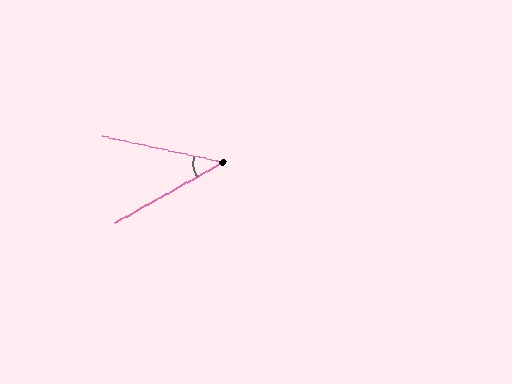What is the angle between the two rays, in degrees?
Approximately 42 degrees.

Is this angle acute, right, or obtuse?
It is acute.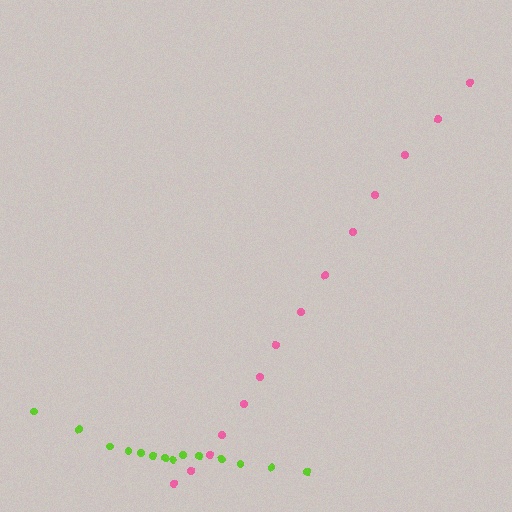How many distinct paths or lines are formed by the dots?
There are 2 distinct paths.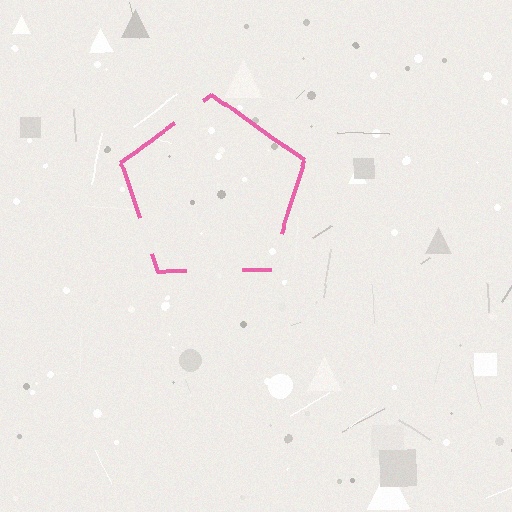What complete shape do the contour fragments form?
The contour fragments form a pentagon.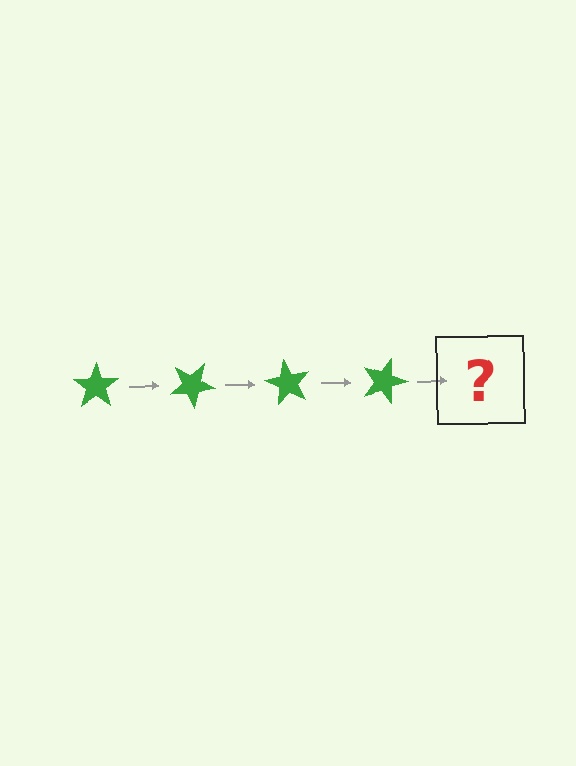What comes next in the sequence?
The next element should be a green star rotated 120 degrees.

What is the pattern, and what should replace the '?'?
The pattern is that the star rotates 30 degrees each step. The '?' should be a green star rotated 120 degrees.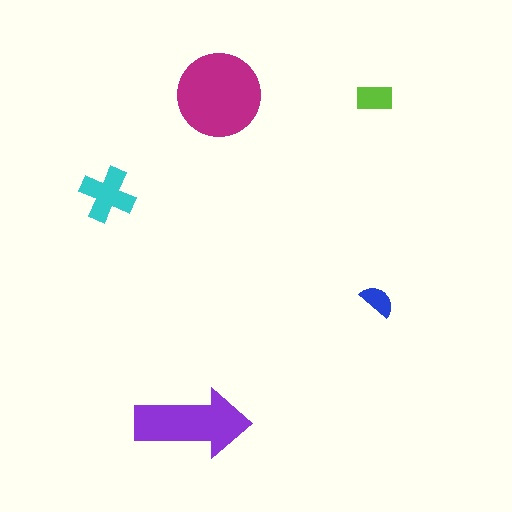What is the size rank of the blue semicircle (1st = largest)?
5th.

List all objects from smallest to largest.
The blue semicircle, the lime rectangle, the cyan cross, the purple arrow, the magenta circle.